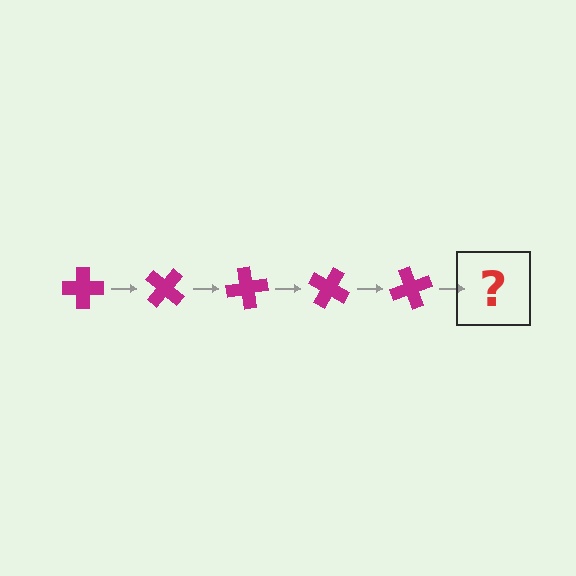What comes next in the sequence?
The next element should be a magenta cross rotated 200 degrees.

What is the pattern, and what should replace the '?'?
The pattern is that the cross rotates 40 degrees each step. The '?' should be a magenta cross rotated 200 degrees.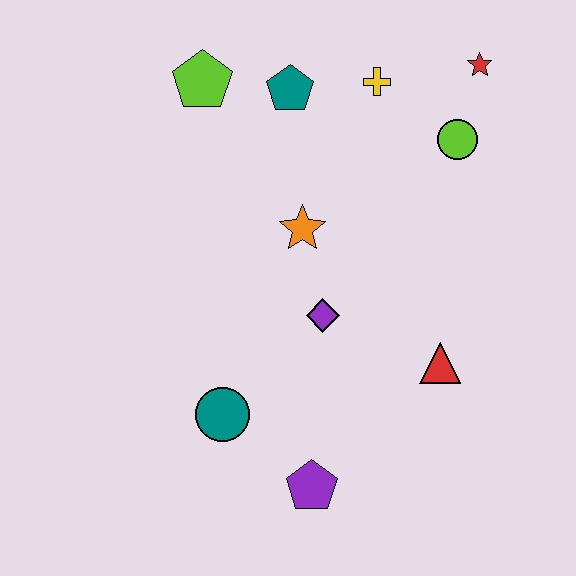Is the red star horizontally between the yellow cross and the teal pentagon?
No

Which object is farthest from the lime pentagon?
The purple pentagon is farthest from the lime pentagon.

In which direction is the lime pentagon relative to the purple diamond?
The lime pentagon is above the purple diamond.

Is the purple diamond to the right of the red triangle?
No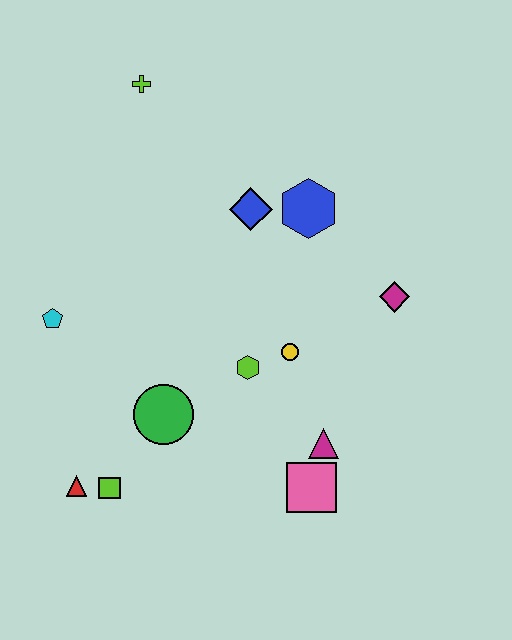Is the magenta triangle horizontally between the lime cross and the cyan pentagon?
No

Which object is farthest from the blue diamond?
The red triangle is farthest from the blue diamond.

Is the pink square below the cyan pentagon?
Yes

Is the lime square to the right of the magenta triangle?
No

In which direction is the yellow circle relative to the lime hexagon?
The yellow circle is to the right of the lime hexagon.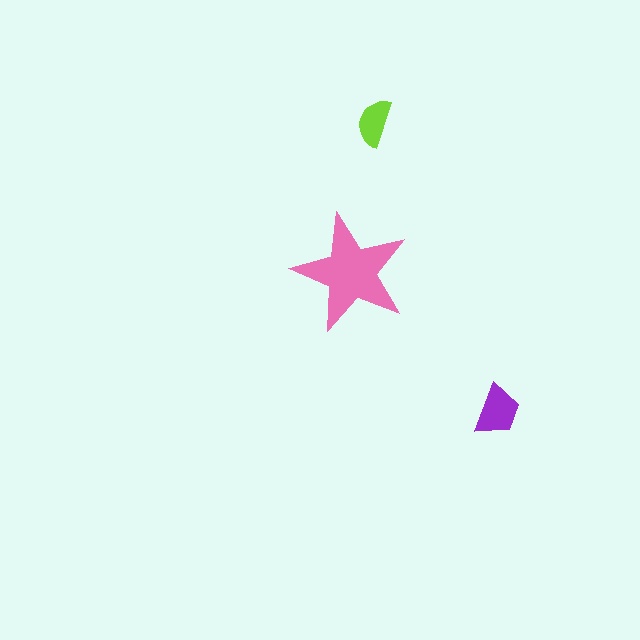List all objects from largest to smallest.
The pink star, the purple trapezoid, the lime semicircle.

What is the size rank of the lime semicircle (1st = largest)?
3rd.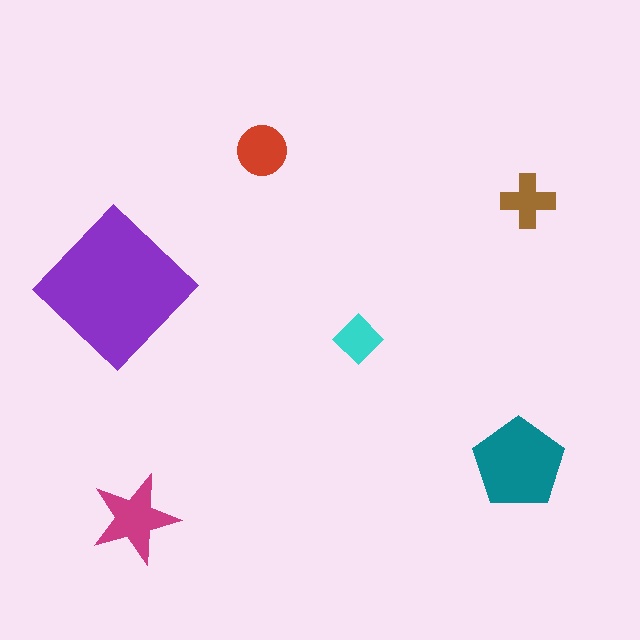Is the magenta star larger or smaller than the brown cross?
Larger.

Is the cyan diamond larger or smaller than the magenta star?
Smaller.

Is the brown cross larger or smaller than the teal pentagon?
Smaller.